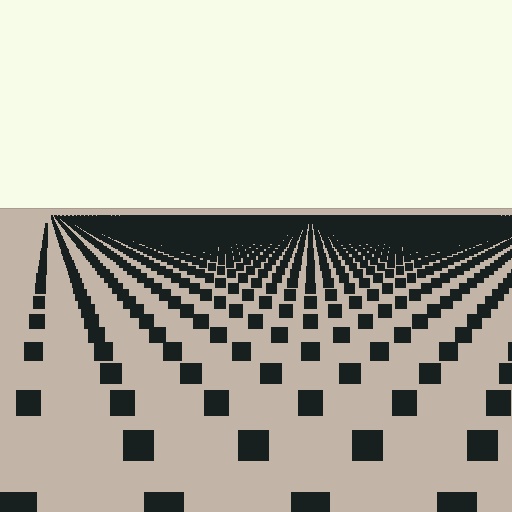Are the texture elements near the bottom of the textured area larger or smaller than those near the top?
Larger. Near the bottom, elements are closer to the viewer and appear at a bigger on-screen size.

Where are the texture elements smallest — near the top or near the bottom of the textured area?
Near the top.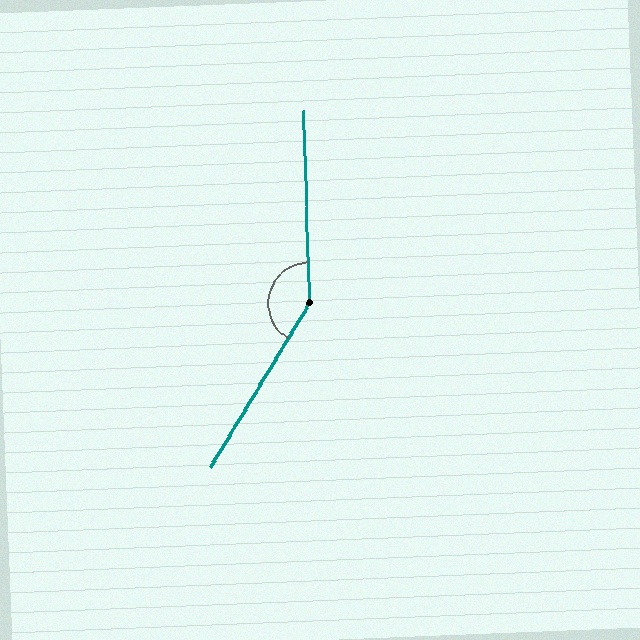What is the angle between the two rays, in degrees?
Approximately 147 degrees.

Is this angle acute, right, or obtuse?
It is obtuse.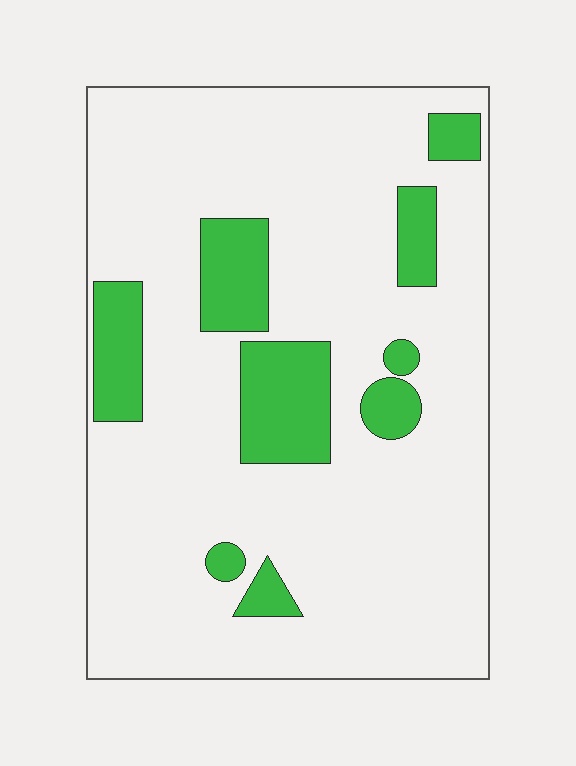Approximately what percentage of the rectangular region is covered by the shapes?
Approximately 15%.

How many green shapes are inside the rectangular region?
9.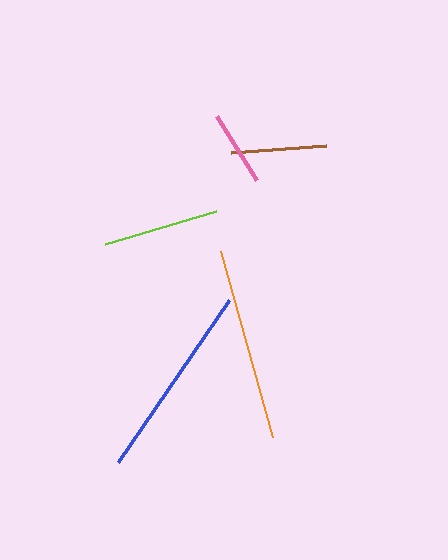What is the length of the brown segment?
The brown segment is approximately 96 pixels long.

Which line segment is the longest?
The blue line is the longest at approximately 197 pixels.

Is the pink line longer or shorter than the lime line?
The lime line is longer than the pink line.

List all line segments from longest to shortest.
From longest to shortest: blue, orange, lime, brown, pink.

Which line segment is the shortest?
The pink line is the shortest at approximately 76 pixels.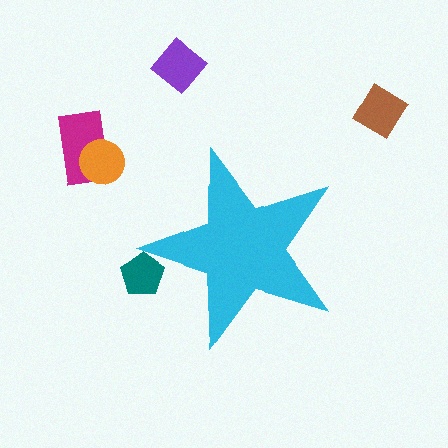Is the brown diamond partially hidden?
No, the brown diamond is fully visible.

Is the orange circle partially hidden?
No, the orange circle is fully visible.